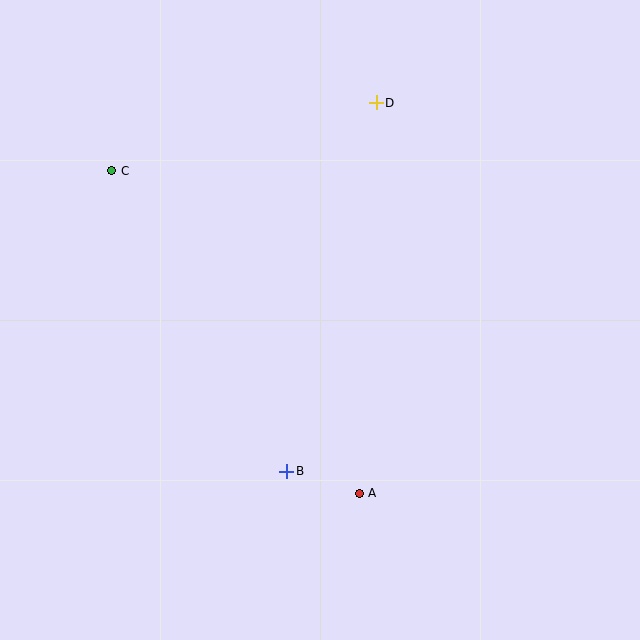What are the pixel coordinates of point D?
Point D is at (376, 103).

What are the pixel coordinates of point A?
Point A is at (359, 493).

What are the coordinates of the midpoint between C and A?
The midpoint between C and A is at (235, 332).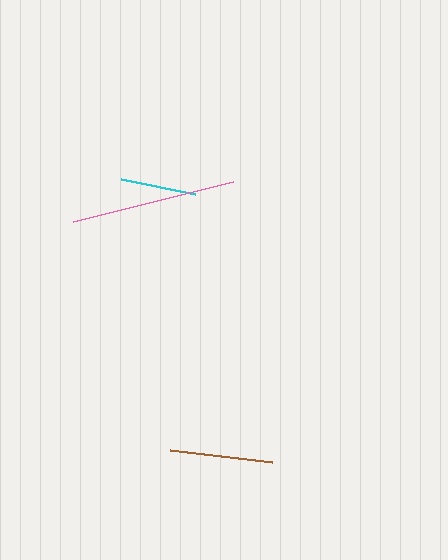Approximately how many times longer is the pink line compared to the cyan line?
The pink line is approximately 2.2 times the length of the cyan line.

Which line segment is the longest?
The pink line is the longest at approximately 164 pixels.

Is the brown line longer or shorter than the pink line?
The pink line is longer than the brown line.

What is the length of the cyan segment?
The cyan segment is approximately 75 pixels long.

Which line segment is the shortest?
The cyan line is the shortest at approximately 75 pixels.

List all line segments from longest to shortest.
From longest to shortest: pink, brown, cyan.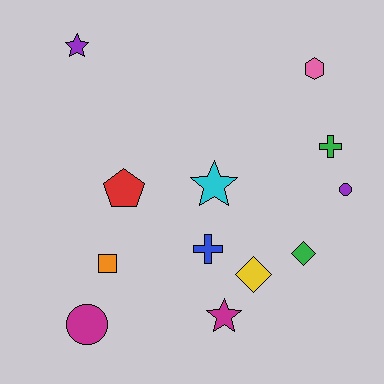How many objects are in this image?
There are 12 objects.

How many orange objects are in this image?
There is 1 orange object.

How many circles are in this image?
There are 2 circles.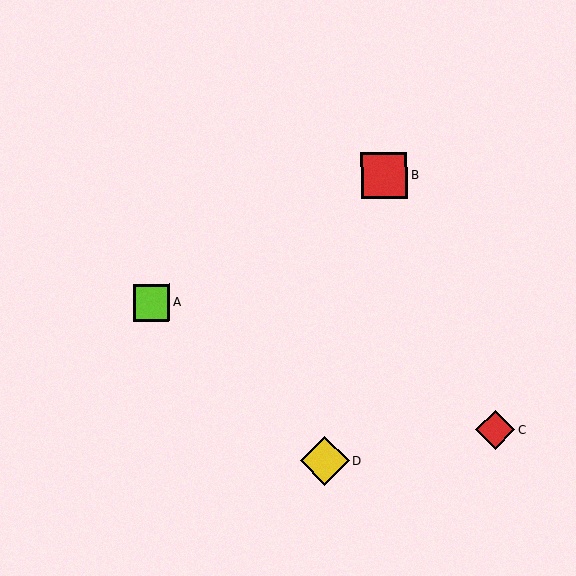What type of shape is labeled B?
Shape B is a red square.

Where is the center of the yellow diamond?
The center of the yellow diamond is at (325, 460).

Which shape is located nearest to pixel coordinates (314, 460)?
The yellow diamond (labeled D) at (325, 460) is nearest to that location.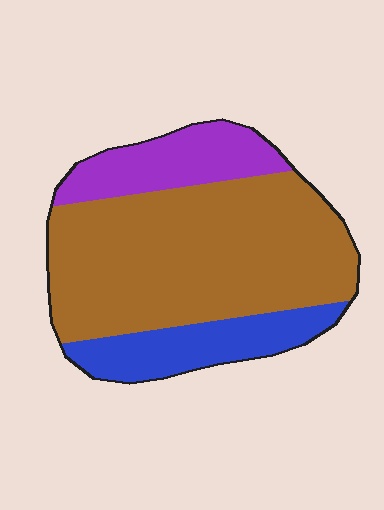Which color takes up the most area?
Brown, at roughly 65%.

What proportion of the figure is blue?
Blue covers 18% of the figure.